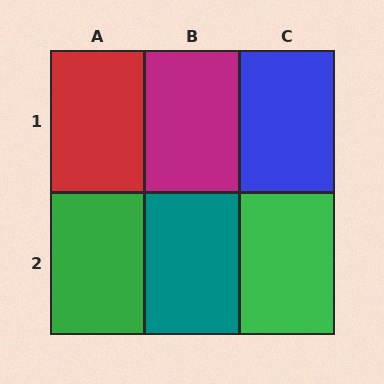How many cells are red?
1 cell is red.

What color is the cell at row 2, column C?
Green.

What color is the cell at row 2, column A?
Green.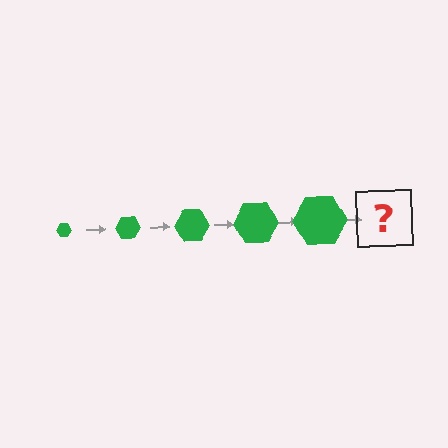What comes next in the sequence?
The next element should be a green hexagon, larger than the previous one.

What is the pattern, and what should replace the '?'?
The pattern is that the hexagon gets progressively larger each step. The '?' should be a green hexagon, larger than the previous one.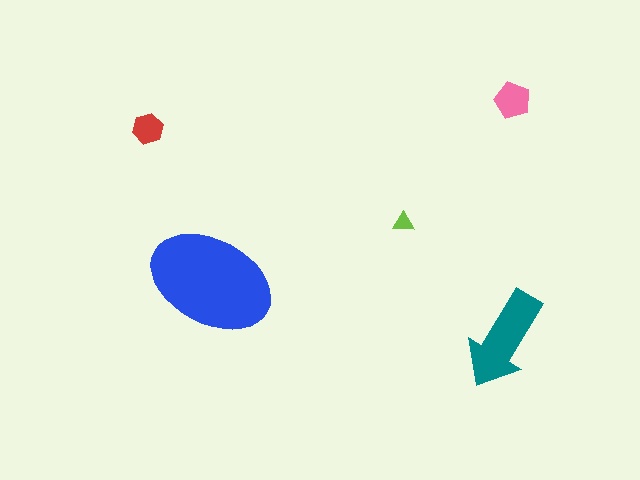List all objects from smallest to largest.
The lime triangle, the red hexagon, the pink pentagon, the teal arrow, the blue ellipse.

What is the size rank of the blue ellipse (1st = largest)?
1st.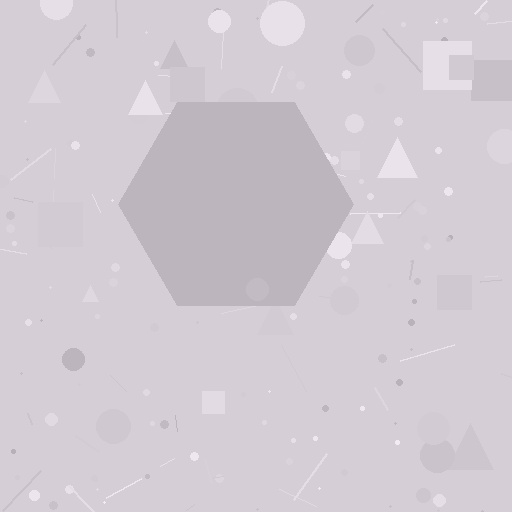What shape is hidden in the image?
A hexagon is hidden in the image.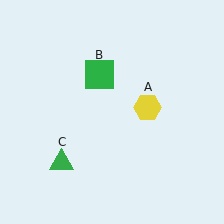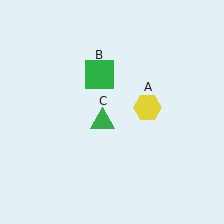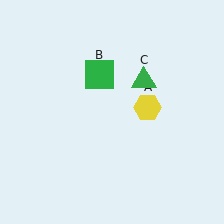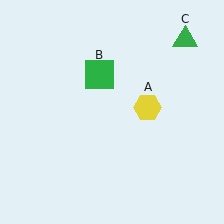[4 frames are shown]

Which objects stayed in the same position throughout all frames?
Yellow hexagon (object A) and green square (object B) remained stationary.